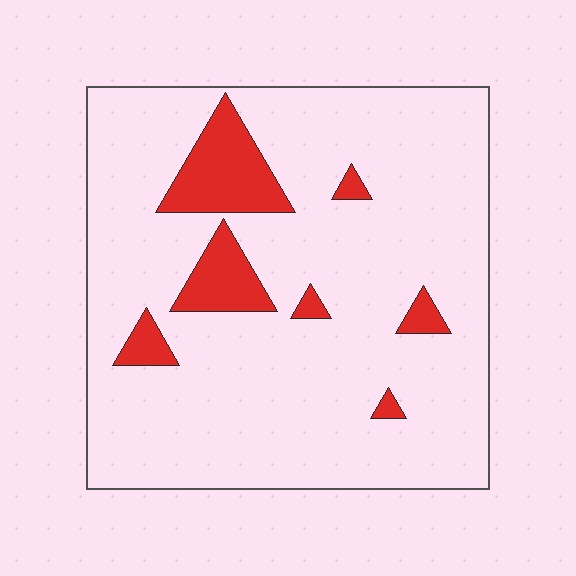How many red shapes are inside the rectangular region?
7.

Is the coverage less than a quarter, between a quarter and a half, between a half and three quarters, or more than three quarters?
Less than a quarter.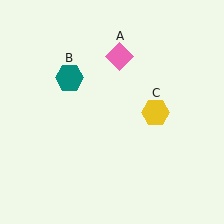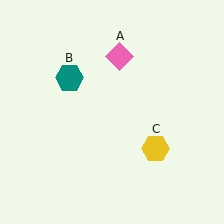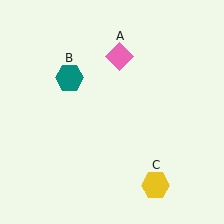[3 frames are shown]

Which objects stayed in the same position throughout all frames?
Pink diamond (object A) and teal hexagon (object B) remained stationary.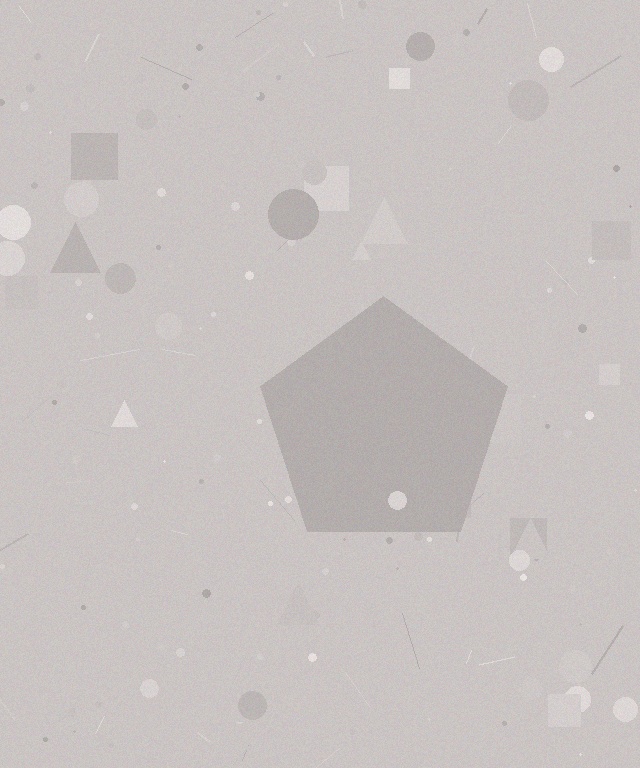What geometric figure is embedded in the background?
A pentagon is embedded in the background.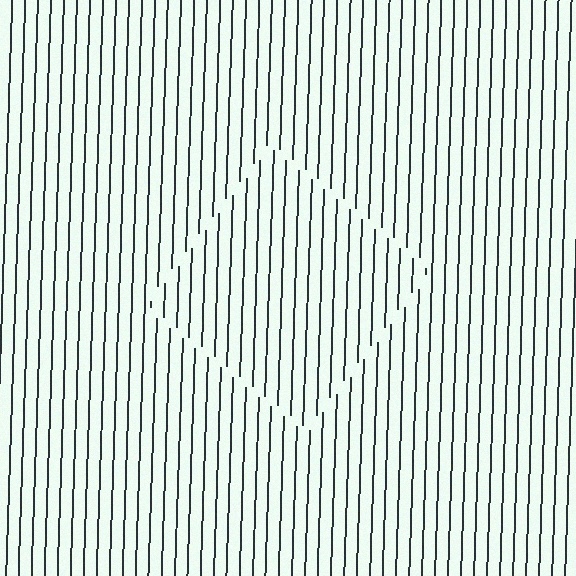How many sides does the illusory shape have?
4 sides — the line-ends trace a square.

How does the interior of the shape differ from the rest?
The interior of the shape contains the same grating, shifted by half a period — the contour is defined by the phase discontinuity where line-ends from the inner and outer gratings abut.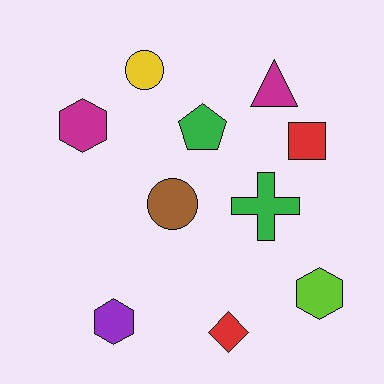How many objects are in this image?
There are 10 objects.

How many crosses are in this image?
There is 1 cross.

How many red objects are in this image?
There are 2 red objects.